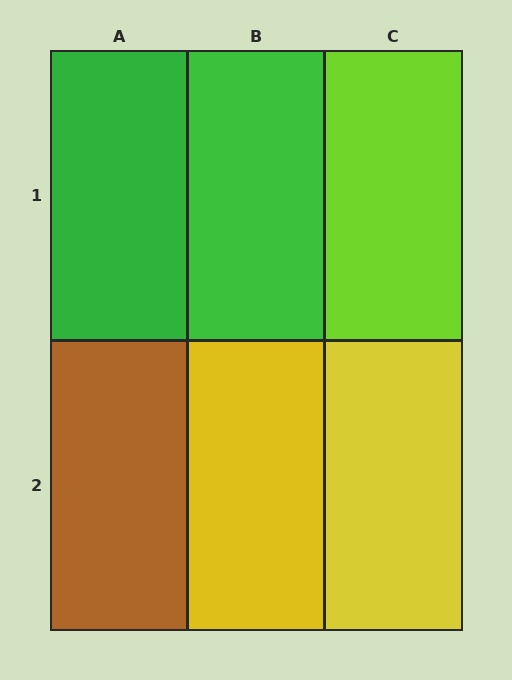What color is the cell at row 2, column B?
Yellow.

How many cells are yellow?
2 cells are yellow.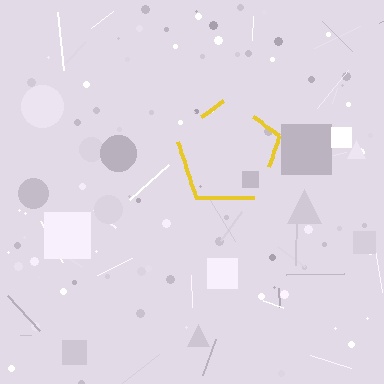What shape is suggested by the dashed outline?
The dashed outline suggests a pentagon.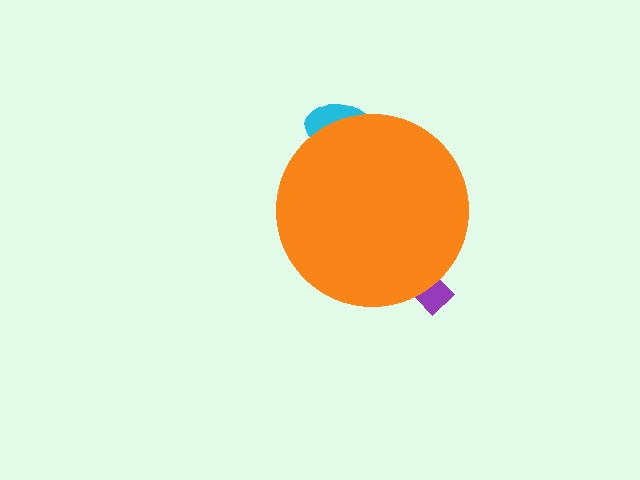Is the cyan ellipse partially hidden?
Yes, the cyan ellipse is partially hidden behind the orange circle.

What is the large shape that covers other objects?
An orange circle.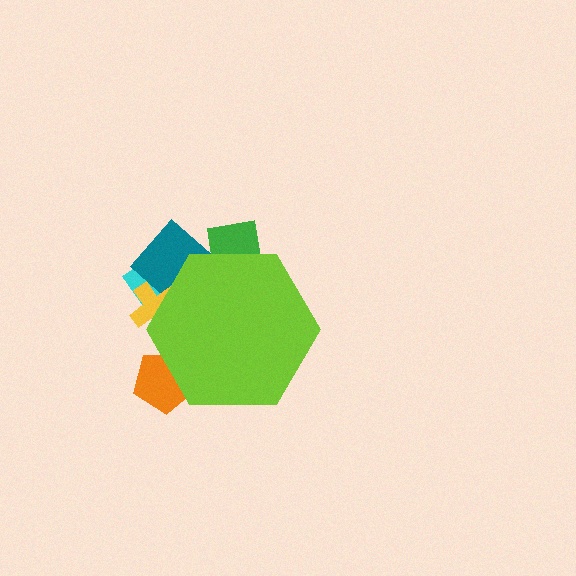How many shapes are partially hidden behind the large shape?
5 shapes are partially hidden.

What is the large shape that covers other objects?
A lime hexagon.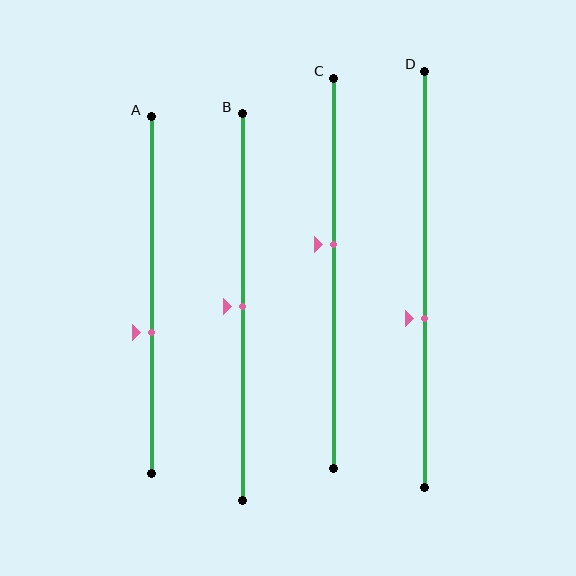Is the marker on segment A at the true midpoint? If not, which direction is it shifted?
No, the marker on segment A is shifted downward by about 11% of the segment length.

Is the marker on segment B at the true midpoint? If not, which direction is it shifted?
Yes, the marker on segment B is at the true midpoint.